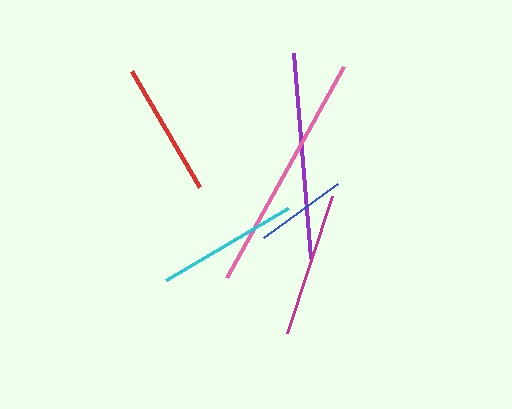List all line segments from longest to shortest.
From longest to shortest: pink, purple, magenta, cyan, red, blue.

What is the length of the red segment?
The red segment is approximately 134 pixels long.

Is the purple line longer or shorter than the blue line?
The purple line is longer than the blue line.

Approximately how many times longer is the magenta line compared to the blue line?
The magenta line is approximately 1.6 times the length of the blue line.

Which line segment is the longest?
The pink line is the longest at approximately 242 pixels.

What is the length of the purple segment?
The purple segment is approximately 206 pixels long.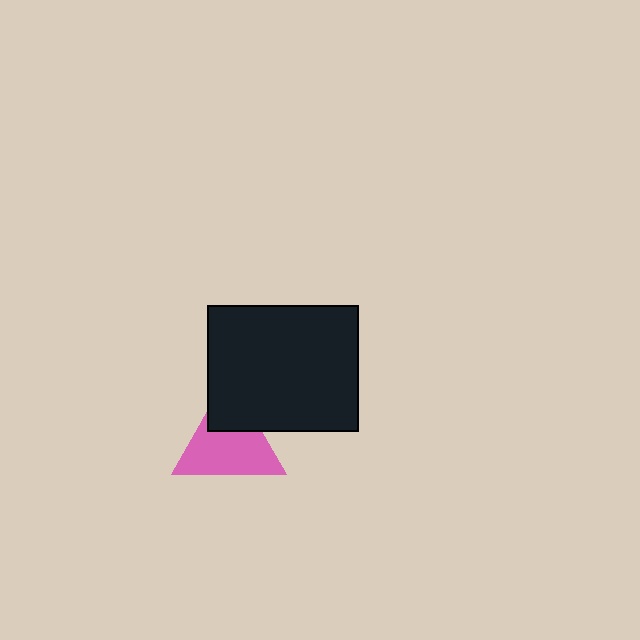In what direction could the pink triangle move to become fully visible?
The pink triangle could move down. That would shift it out from behind the black rectangle entirely.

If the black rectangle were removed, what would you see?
You would see the complete pink triangle.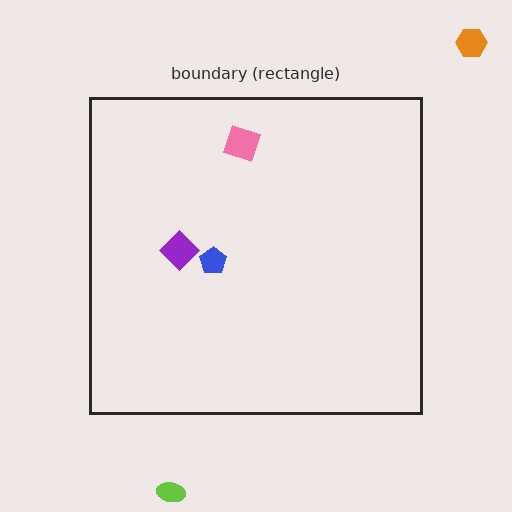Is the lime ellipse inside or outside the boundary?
Outside.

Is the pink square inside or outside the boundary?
Inside.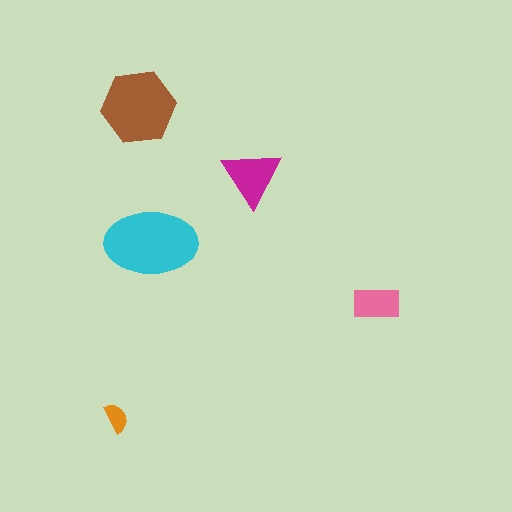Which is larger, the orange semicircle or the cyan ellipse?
The cyan ellipse.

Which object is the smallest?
The orange semicircle.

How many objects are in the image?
There are 5 objects in the image.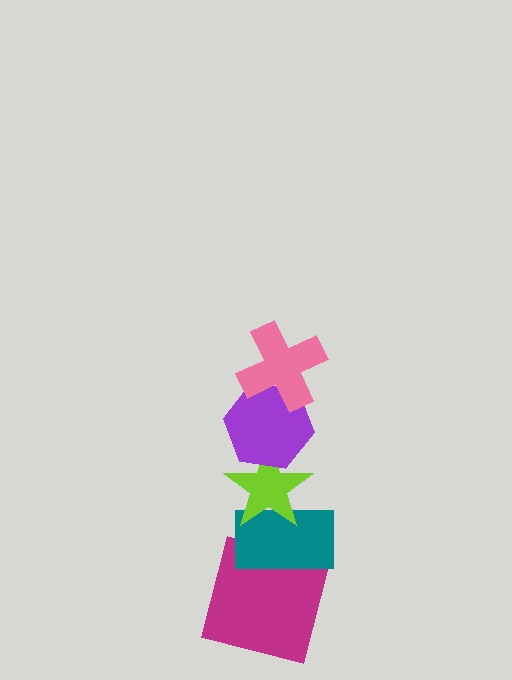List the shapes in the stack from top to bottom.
From top to bottom: the pink cross, the purple hexagon, the lime star, the teal rectangle, the magenta square.